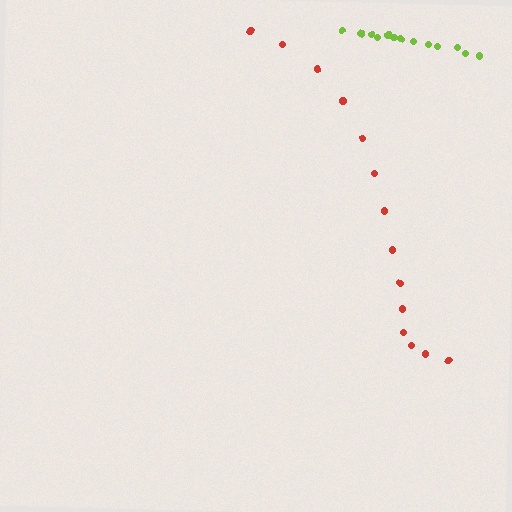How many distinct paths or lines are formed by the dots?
There are 2 distinct paths.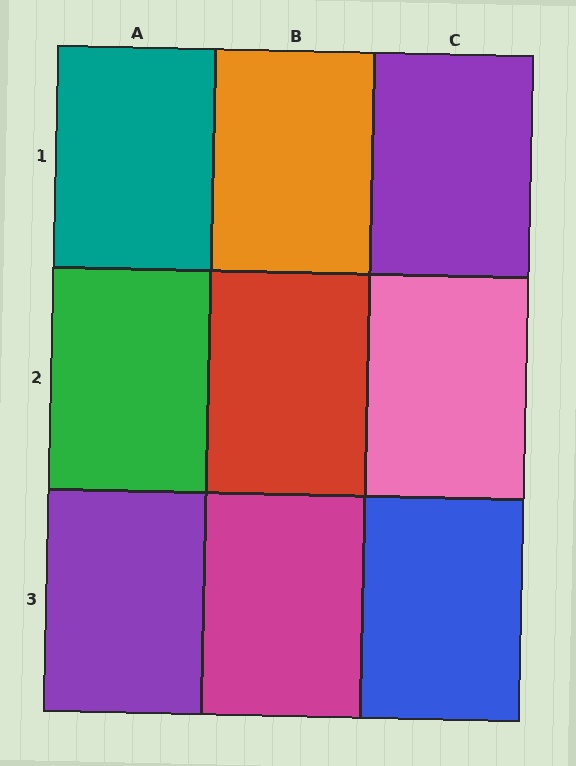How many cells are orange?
1 cell is orange.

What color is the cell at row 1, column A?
Teal.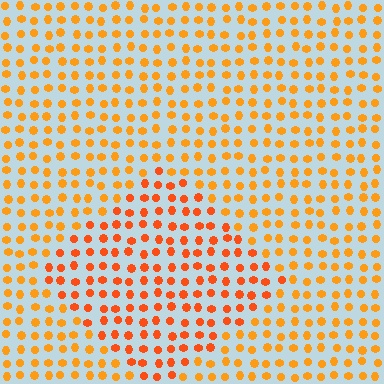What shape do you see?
I see a diamond.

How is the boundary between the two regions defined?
The boundary is defined purely by a slight shift in hue (about 20 degrees). Spacing, size, and orientation are identical on both sides.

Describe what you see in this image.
The image is filled with small orange elements in a uniform arrangement. A diamond-shaped region is visible where the elements are tinted to a slightly different hue, forming a subtle color boundary.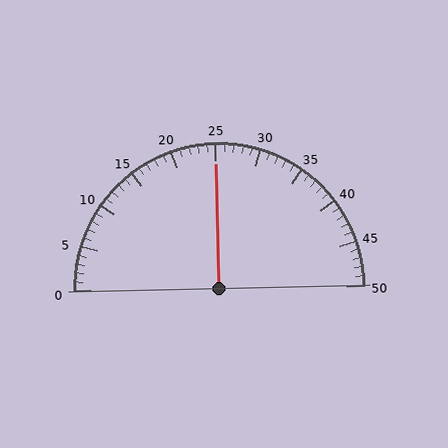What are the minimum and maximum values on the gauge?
The gauge ranges from 0 to 50.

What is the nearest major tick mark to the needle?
The nearest major tick mark is 25.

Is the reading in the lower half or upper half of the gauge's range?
The reading is in the upper half of the range (0 to 50).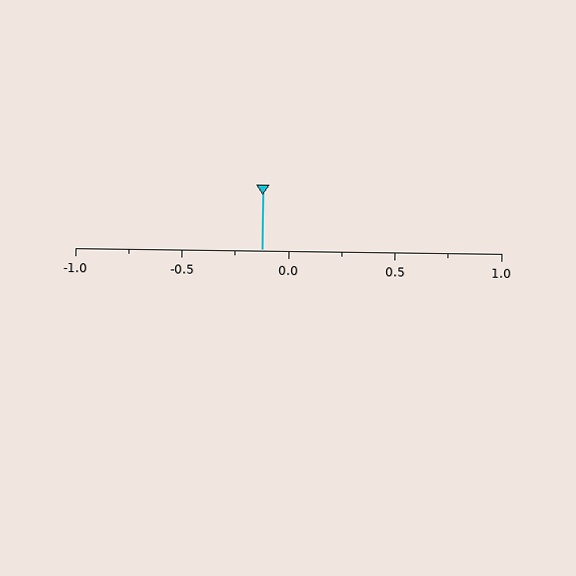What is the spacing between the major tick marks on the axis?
The major ticks are spaced 0.5 apart.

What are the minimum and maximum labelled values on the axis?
The axis runs from -1.0 to 1.0.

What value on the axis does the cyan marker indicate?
The marker indicates approximately -0.12.